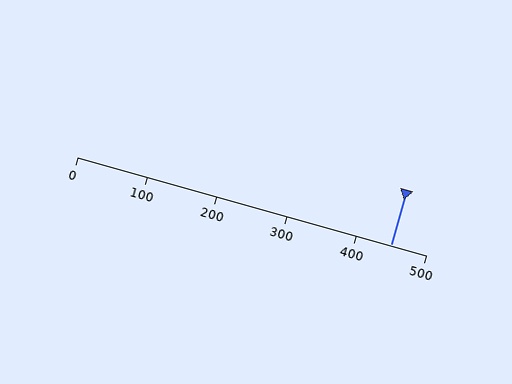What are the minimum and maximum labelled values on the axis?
The axis runs from 0 to 500.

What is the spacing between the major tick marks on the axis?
The major ticks are spaced 100 apart.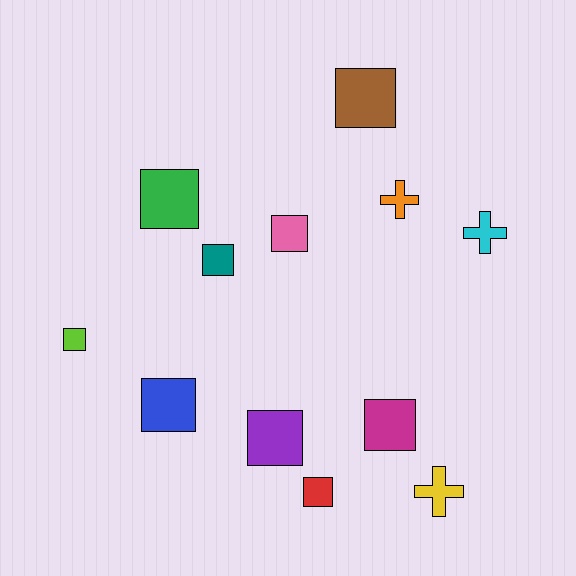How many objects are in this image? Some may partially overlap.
There are 12 objects.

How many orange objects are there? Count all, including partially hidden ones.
There is 1 orange object.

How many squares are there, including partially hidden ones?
There are 9 squares.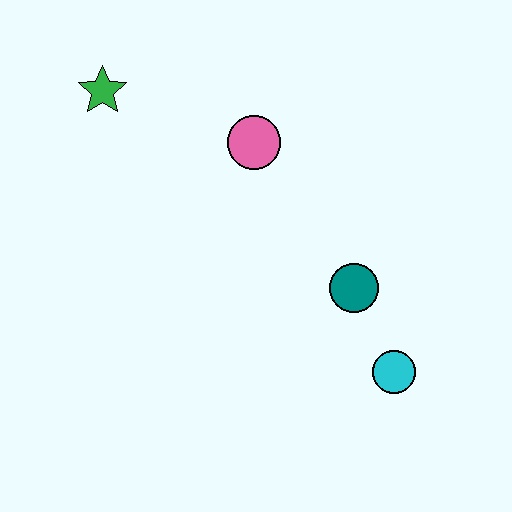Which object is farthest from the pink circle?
The cyan circle is farthest from the pink circle.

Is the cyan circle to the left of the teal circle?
No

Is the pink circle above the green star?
No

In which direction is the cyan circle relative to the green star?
The cyan circle is to the right of the green star.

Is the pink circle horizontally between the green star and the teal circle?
Yes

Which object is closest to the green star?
The pink circle is closest to the green star.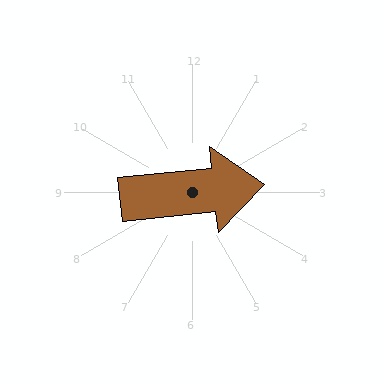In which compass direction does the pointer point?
East.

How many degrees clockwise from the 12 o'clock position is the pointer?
Approximately 84 degrees.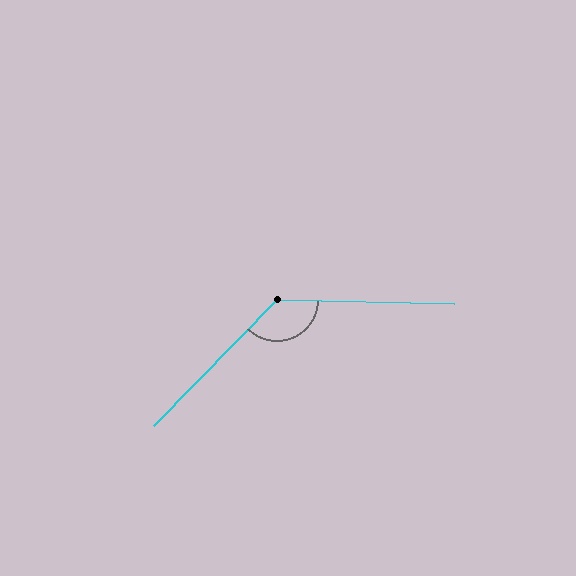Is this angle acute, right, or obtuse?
It is obtuse.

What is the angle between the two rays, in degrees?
Approximately 133 degrees.